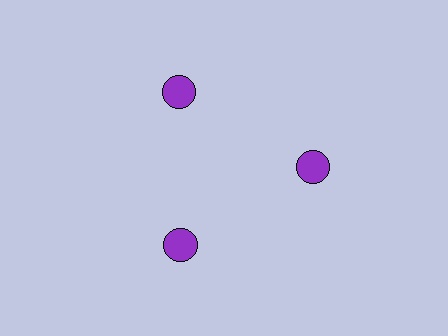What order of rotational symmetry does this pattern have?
This pattern has 3-fold rotational symmetry.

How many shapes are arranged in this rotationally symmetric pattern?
There are 3 shapes, arranged in 3 groups of 1.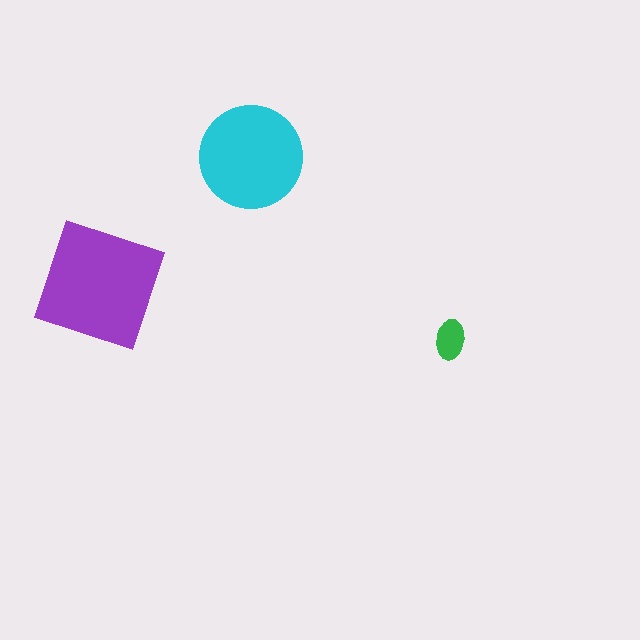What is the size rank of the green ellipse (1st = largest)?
3rd.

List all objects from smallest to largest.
The green ellipse, the cyan circle, the purple square.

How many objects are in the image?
There are 3 objects in the image.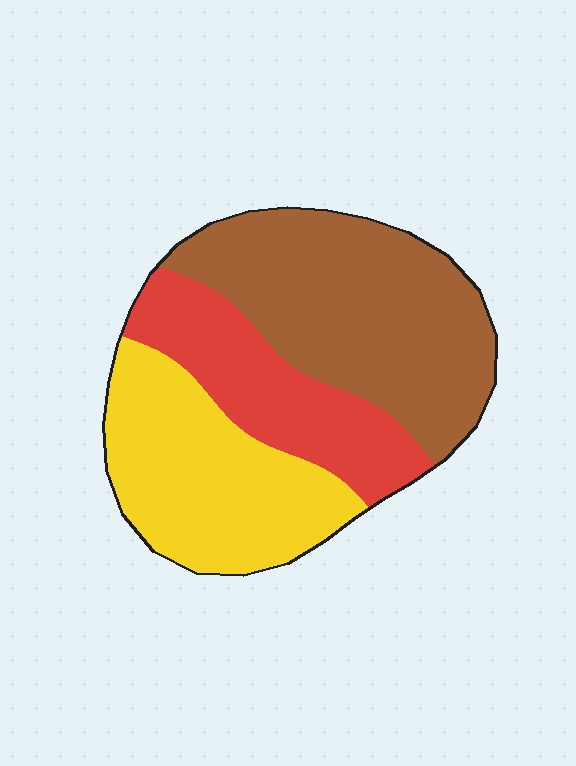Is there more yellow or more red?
Yellow.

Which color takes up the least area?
Red, at roughly 25%.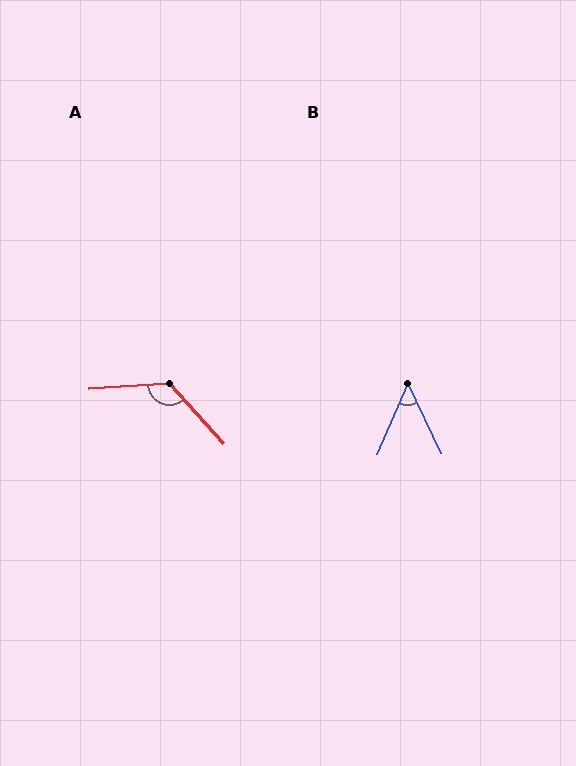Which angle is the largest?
A, at approximately 129 degrees.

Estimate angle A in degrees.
Approximately 129 degrees.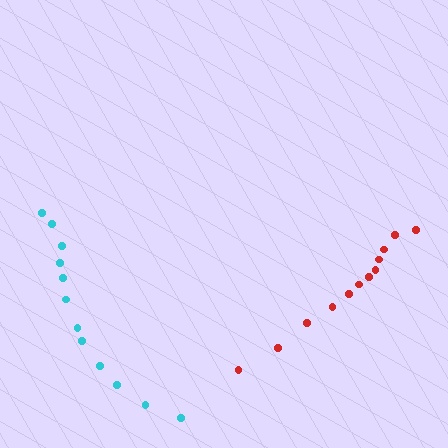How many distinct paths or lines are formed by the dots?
There are 2 distinct paths.